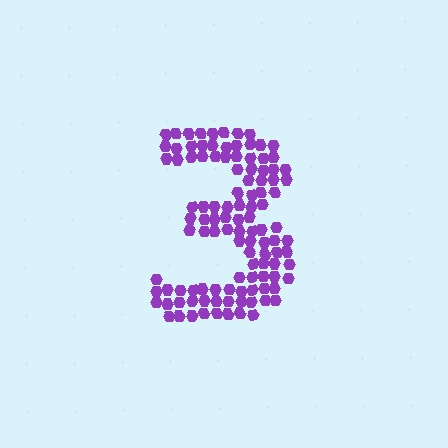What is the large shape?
The large shape is the digit 3.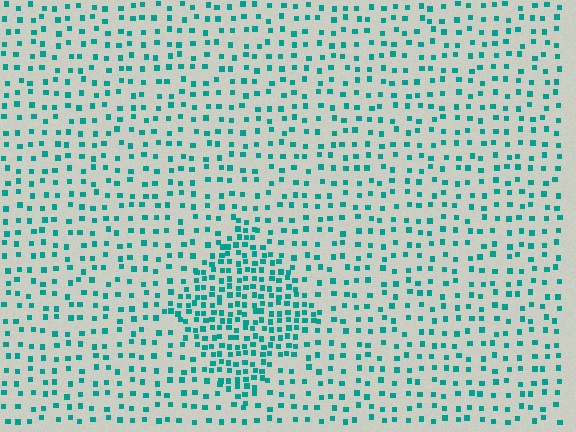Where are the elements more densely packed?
The elements are more densely packed inside the diamond boundary.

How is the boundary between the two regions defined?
The boundary is defined by a change in element density (approximately 2.3x ratio). All elements are the same color, size, and shape.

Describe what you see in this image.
The image contains small teal elements arranged at two different densities. A diamond-shaped region is visible where the elements are more densely packed than the surrounding area.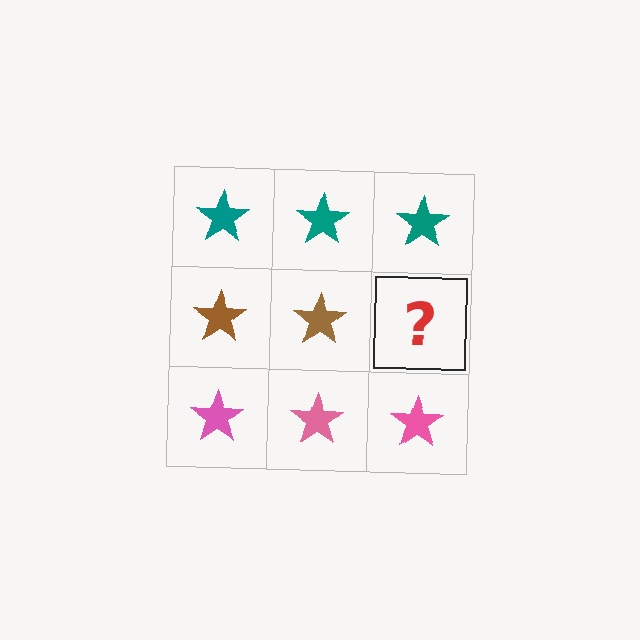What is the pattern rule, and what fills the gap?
The rule is that each row has a consistent color. The gap should be filled with a brown star.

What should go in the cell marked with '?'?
The missing cell should contain a brown star.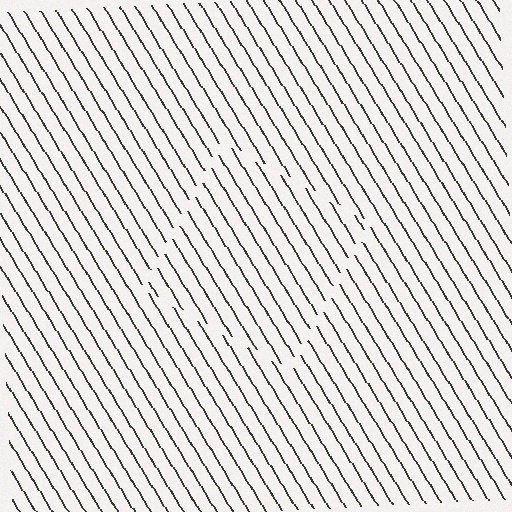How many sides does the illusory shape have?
4 sides — the line-ends trace a square.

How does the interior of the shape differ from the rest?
The interior of the shape contains the same grating, shifted by half a period — the contour is defined by the phase discontinuity where line-ends from the inner and outer gratings abut.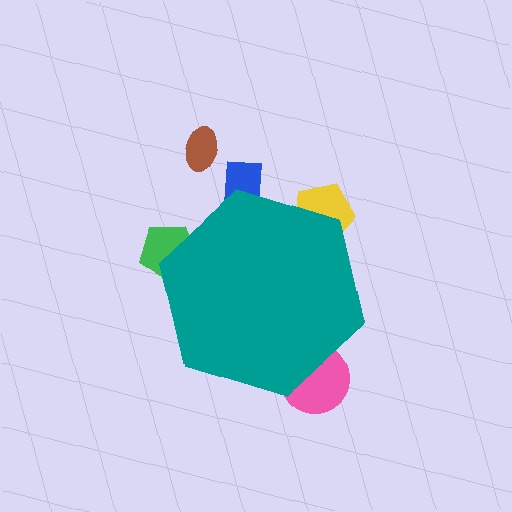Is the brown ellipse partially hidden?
No, the brown ellipse is fully visible.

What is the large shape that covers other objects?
A teal hexagon.